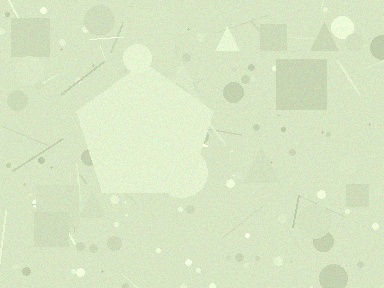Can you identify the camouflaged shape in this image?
The camouflaged shape is a pentagon.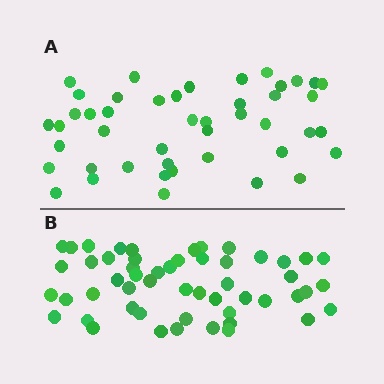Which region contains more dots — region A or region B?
Region B (the bottom region) has more dots.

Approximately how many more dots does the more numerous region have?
Region B has roughly 8 or so more dots than region A.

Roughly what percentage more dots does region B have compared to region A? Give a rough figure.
About 20% more.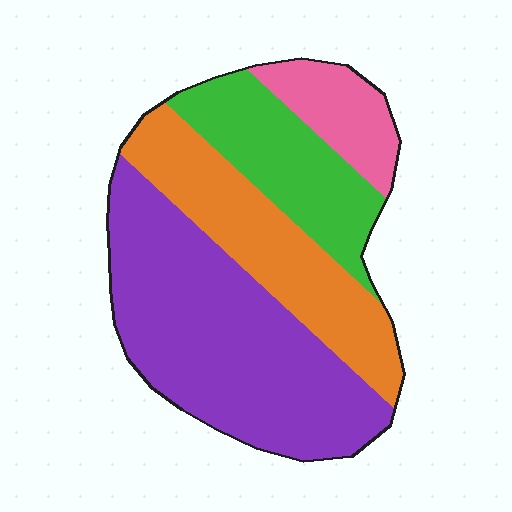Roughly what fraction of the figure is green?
Green covers around 20% of the figure.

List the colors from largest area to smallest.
From largest to smallest: purple, orange, green, pink.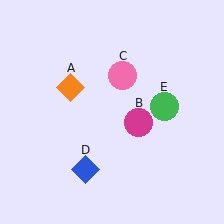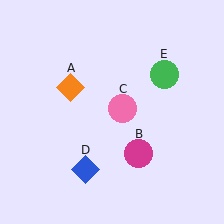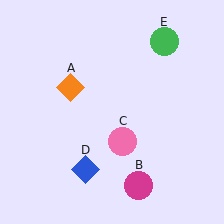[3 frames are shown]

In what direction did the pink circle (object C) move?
The pink circle (object C) moved down.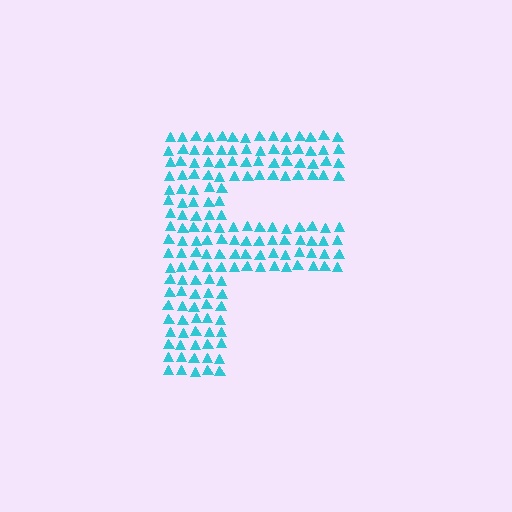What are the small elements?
The small elements are triangles.